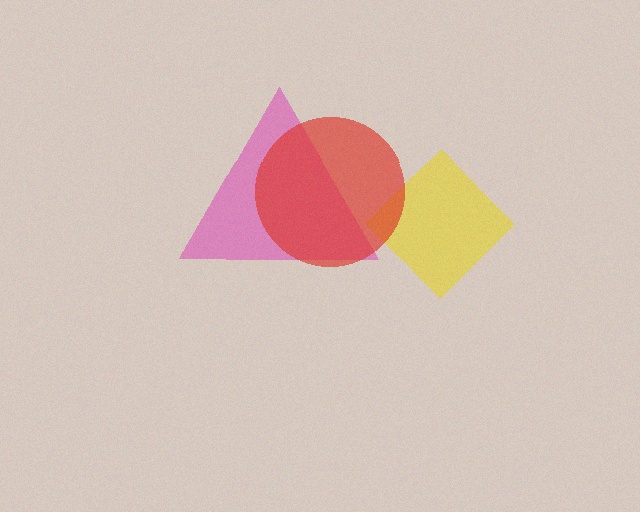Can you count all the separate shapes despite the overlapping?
Yes, there are 3 separate shapes.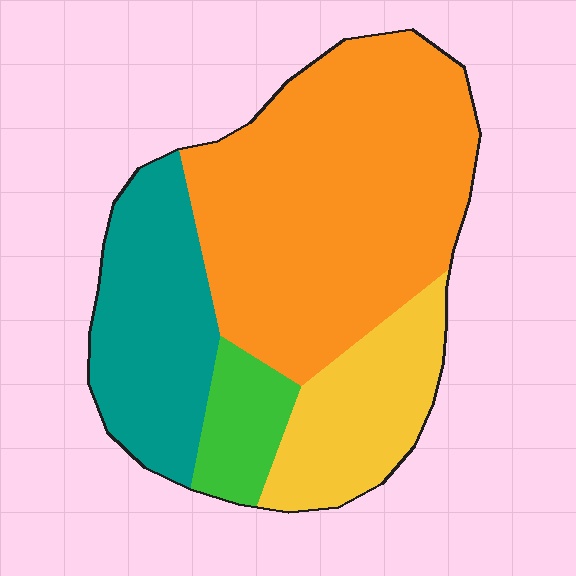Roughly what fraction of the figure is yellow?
Yellow takes up less than a quarter of the figure.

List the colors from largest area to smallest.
From largest to smallest: orange, teal, yellow, green.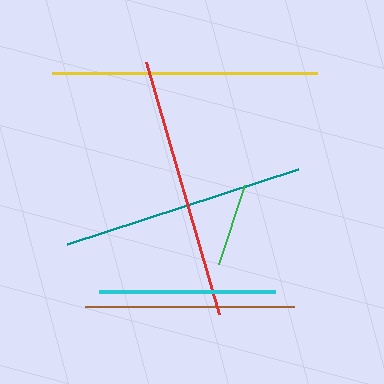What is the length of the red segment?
The red segment is approximately 263 pixels long.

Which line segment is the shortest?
The green line is the shortest at approximately 83 pixels.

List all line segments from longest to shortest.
From longest to shortest: yellow, red, teal, brown, cyan, green.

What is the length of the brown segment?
The brown segment is approximately 210 pixels long.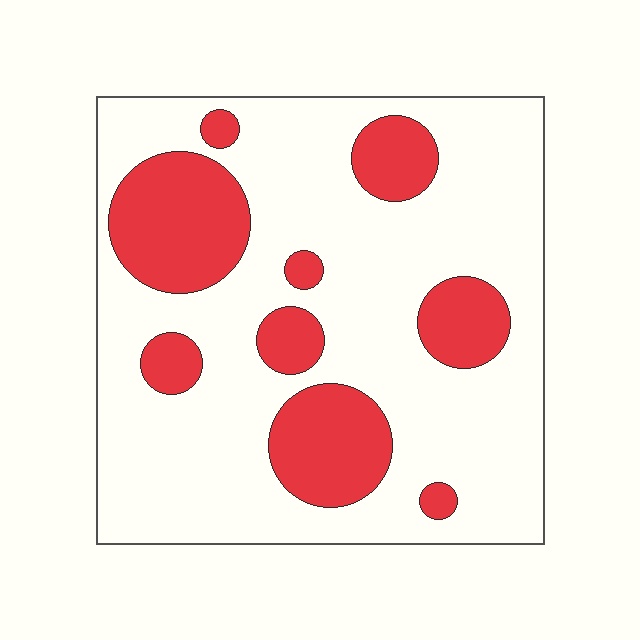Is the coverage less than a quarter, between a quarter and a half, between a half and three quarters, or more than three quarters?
Between a quarter and a half.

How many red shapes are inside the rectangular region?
9.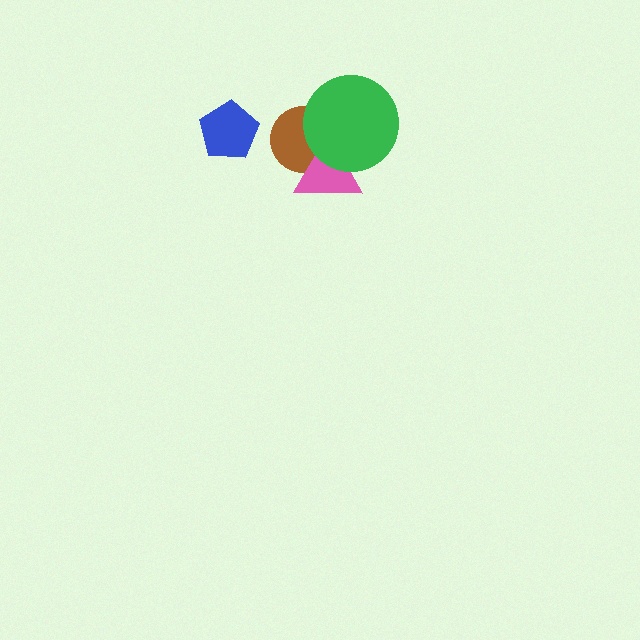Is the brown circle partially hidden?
Yes, it is partially covered by another shape.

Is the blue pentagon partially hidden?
No, no other shape covers it.